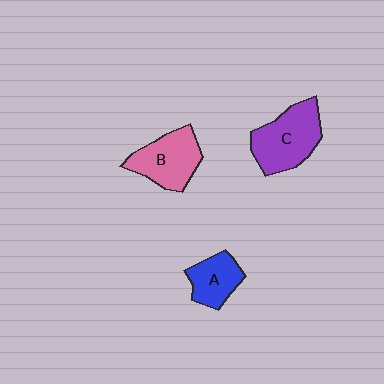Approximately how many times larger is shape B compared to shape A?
Approximately 1.4 times.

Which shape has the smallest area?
Shape A (blue).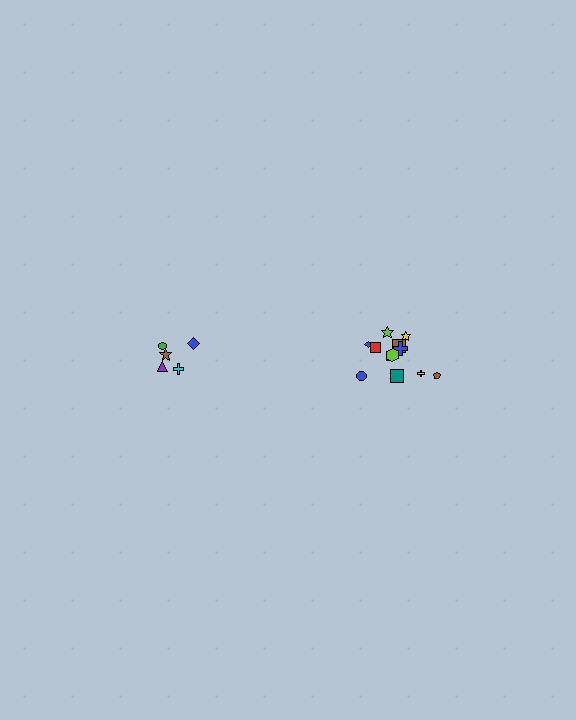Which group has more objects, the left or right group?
The right group.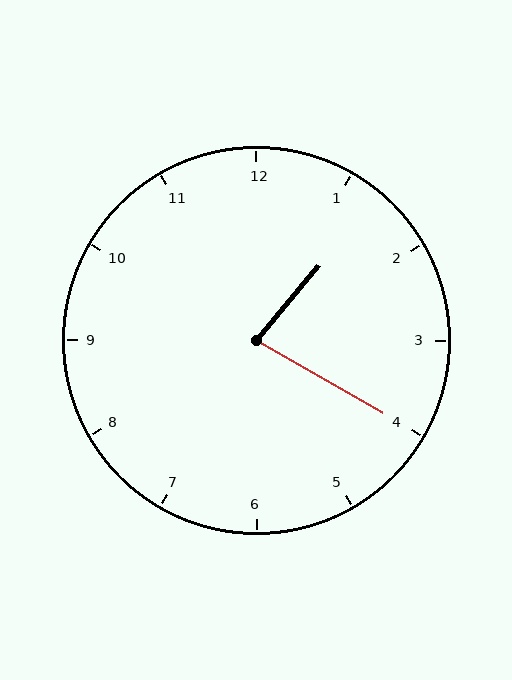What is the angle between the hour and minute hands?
Approximately 80 degrees.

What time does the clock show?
1:20.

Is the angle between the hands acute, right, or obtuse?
It is acute.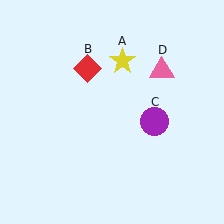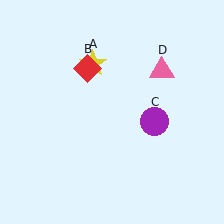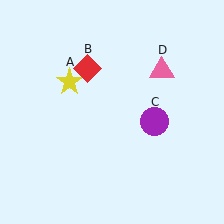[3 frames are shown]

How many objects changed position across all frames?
1 object changed position: yellow star (object A).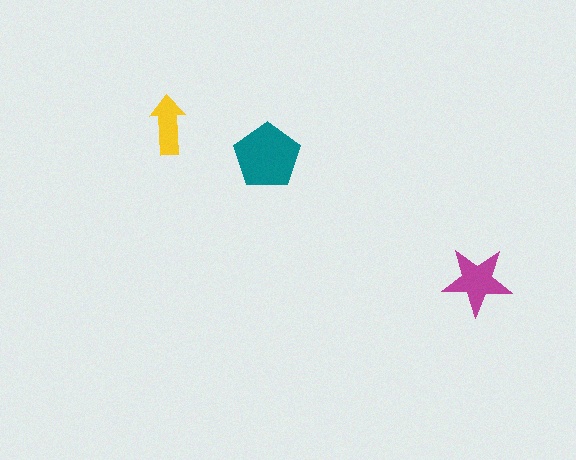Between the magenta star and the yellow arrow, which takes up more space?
The magenta star.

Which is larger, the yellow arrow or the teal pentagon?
The teal pentagon.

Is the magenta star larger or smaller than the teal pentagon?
Smaller.